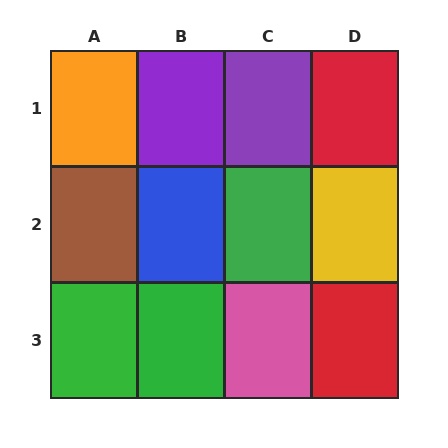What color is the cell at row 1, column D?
Red.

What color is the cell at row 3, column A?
Green.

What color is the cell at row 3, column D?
Red.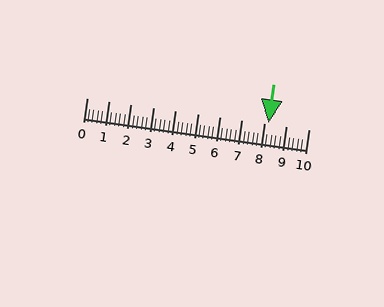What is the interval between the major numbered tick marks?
The major tick marks are spaced 1 units apart.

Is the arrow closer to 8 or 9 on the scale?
The arrow is closer to 8.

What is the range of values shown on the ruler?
The ruler shows values from 0 to 10.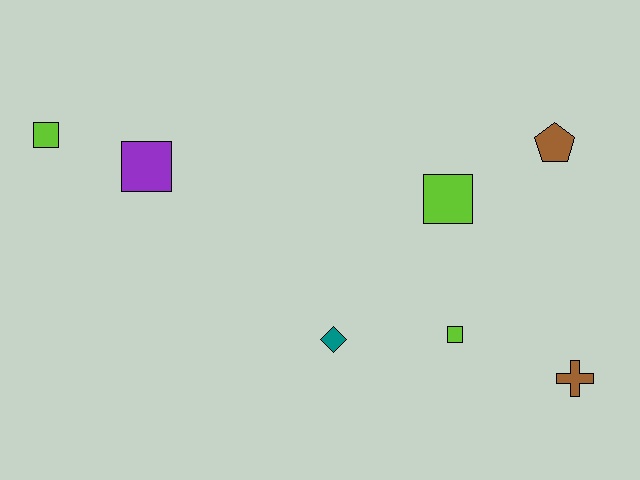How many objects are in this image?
There are 7 objects.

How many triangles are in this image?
There are no triangles.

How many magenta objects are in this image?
There are no magenta objects.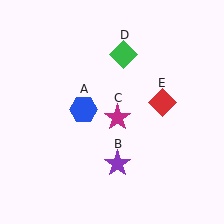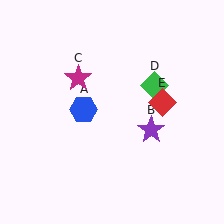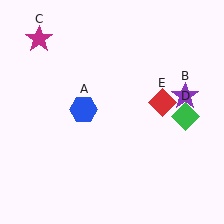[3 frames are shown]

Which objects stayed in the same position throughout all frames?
Blue hexagon (object A) and red diamond (object E) remained stationary.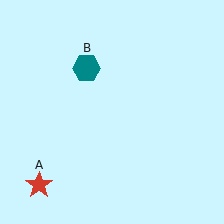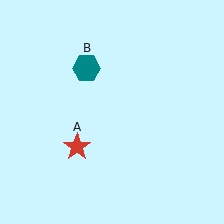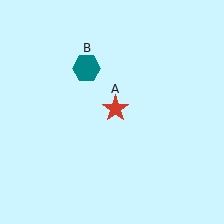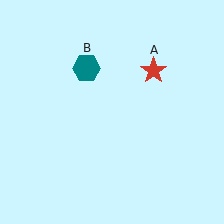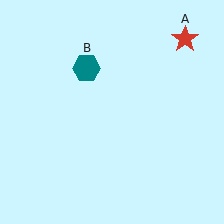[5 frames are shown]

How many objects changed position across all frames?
1 object changed position: red star (object A).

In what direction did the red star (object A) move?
The red star (object A) moved up and to the right.